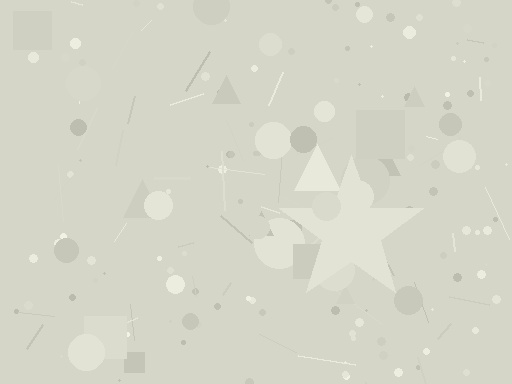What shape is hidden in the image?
A star is hidden in the image.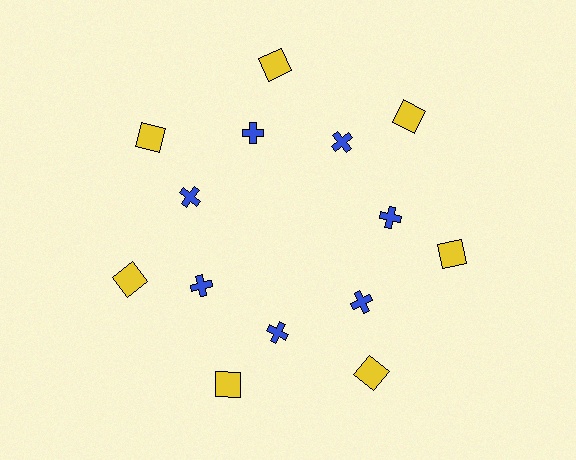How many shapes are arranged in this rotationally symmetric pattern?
There are 14 shapes, arranged in 7 groups of 2.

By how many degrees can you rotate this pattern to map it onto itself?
The pattern maps onto itself every 51 degrees of rotation.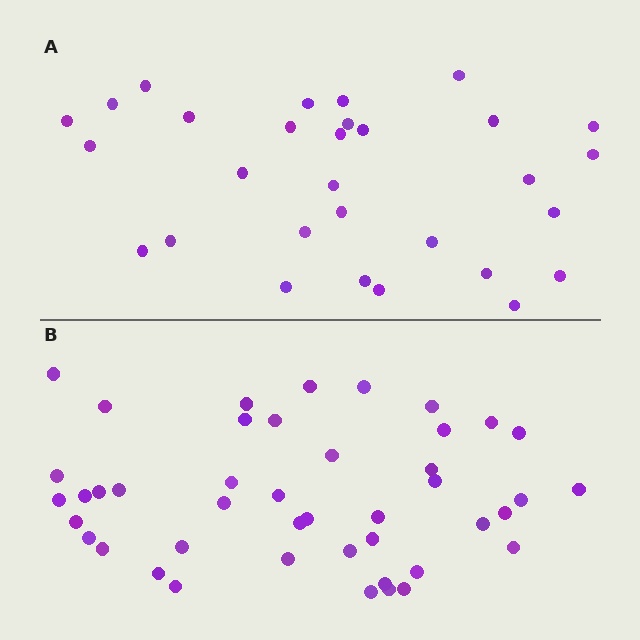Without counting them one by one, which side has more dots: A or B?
Region B (the bottom region) has more dots.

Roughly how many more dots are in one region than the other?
Region B has approximately 15 more dots than region A.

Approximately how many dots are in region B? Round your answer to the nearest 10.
About 40 dots. (The exact count is 44, which rounds to 40.)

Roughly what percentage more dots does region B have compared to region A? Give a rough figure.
About 45% more.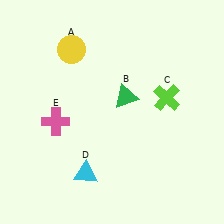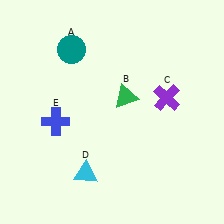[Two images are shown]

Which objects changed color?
A changed from yellow to teal. C changed from lime to purple. E changed from pink to blue.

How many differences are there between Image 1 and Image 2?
There are 3 differences between the two images.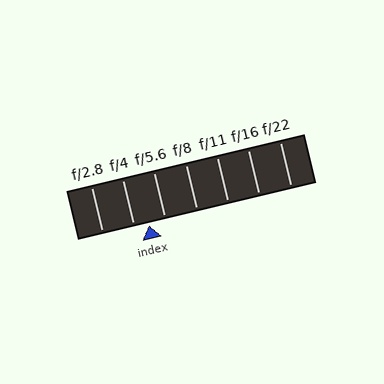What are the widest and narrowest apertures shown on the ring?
The widest aperture shown is f/2.8 and the narrowest is f/22.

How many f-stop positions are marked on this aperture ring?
There are 7 f-stop positions marked.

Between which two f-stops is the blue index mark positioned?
The index mark is between f/4 and f/5.6.